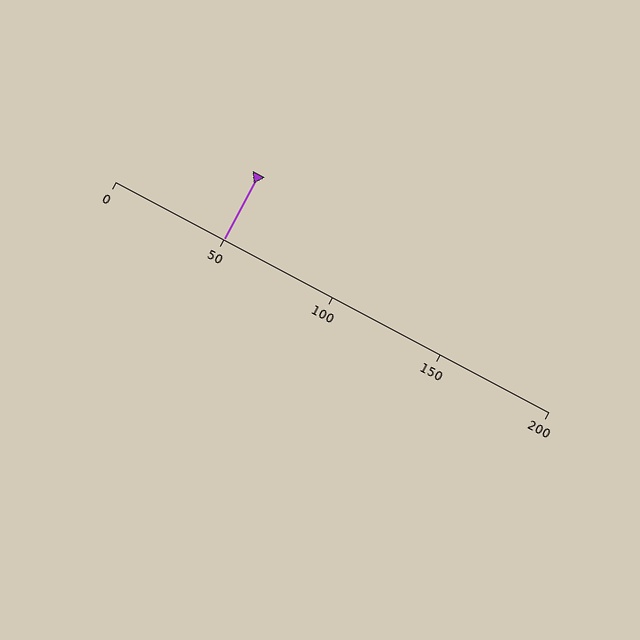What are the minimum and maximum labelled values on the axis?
The axis runs from 0 to 200.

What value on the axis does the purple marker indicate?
The marker indicates approximately 50.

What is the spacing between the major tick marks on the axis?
The major ticks are spaced 50 apart.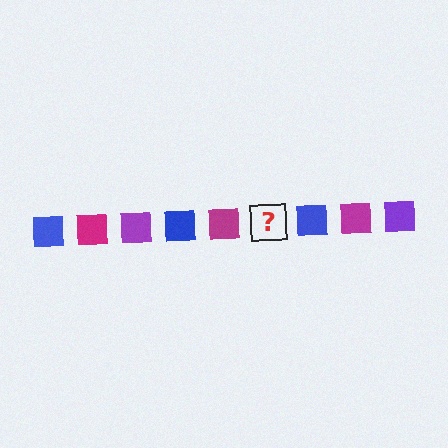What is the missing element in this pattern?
The missing element is a purple square.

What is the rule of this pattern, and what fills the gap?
The rule is that the pattern cycles through blue, magenta, purple squares. The gap should be filled with a purple square.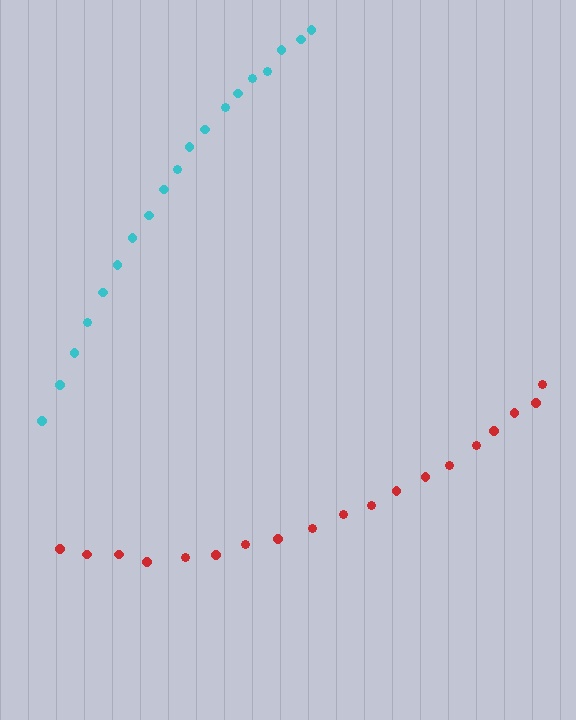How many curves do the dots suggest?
There are 2 distinct paths.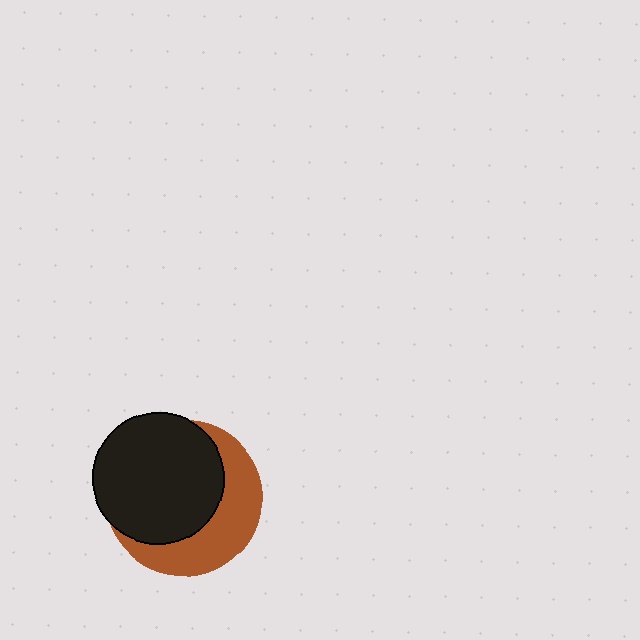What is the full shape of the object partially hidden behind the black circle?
The partially hidden object is a brown circle.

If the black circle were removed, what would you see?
You would see the complete brown circle.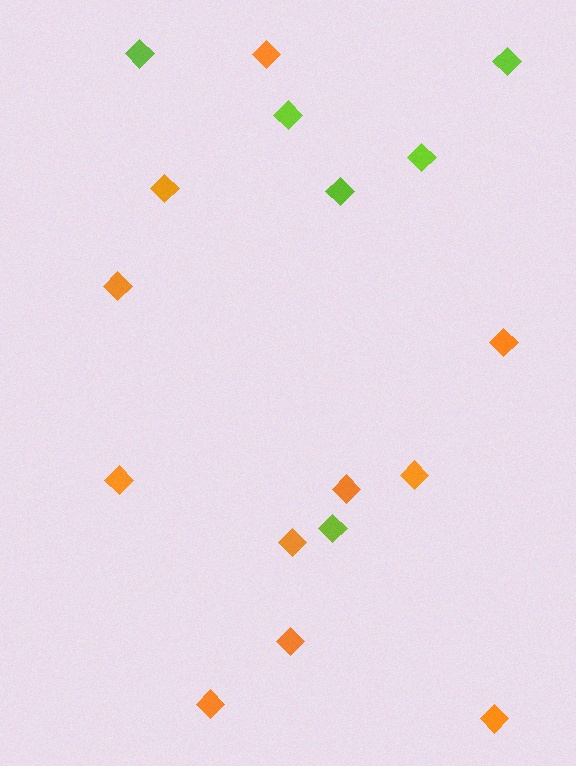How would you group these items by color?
There are 2 groups: one group of lime diamonds (6) and one group of orange diamonds (11).